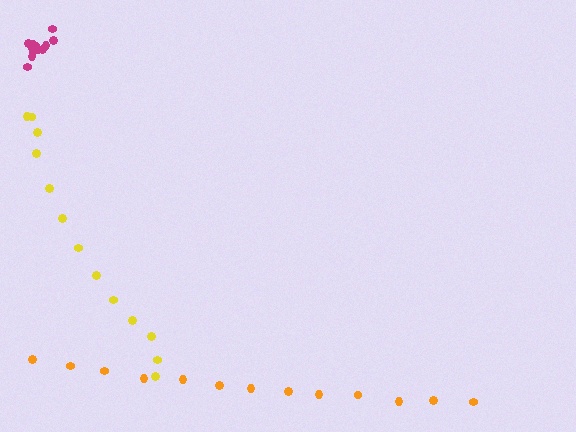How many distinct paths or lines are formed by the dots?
There are 3 distinct paths.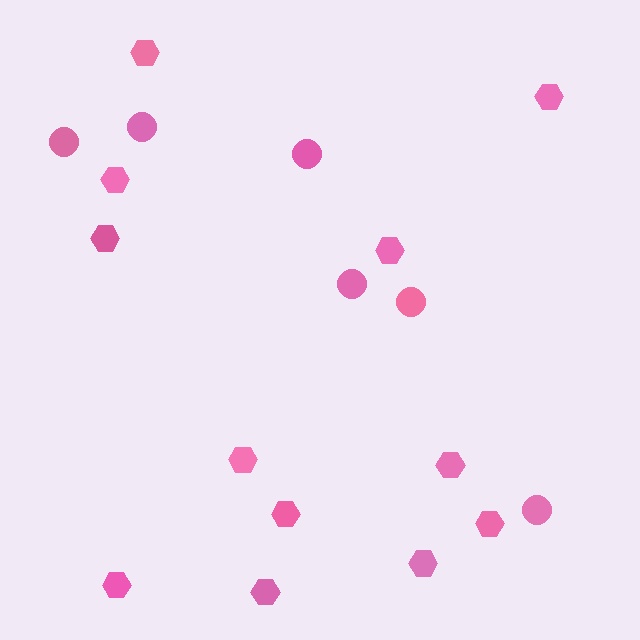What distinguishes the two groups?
There are 2 groups: one group of hexagons (12) and one group of circles (6).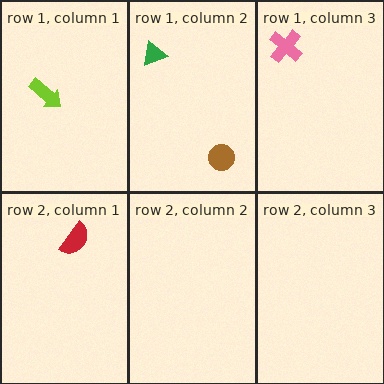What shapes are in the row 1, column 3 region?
The pink cross.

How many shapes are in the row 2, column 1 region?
1.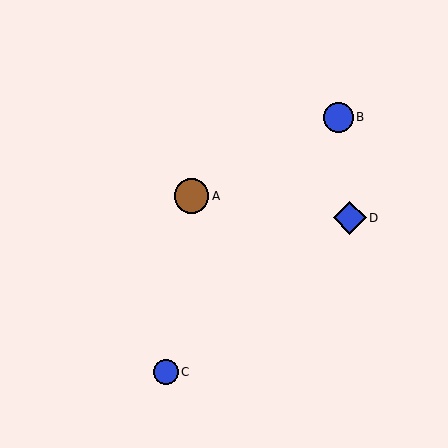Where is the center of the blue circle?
The center of the blue circle is at (338, 117).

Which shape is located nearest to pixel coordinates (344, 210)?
The blue diamond (labeled D) at (350, 218) is nearest to that location.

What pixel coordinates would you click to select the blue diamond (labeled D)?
Click at (350, 218) to select the blue diamond D.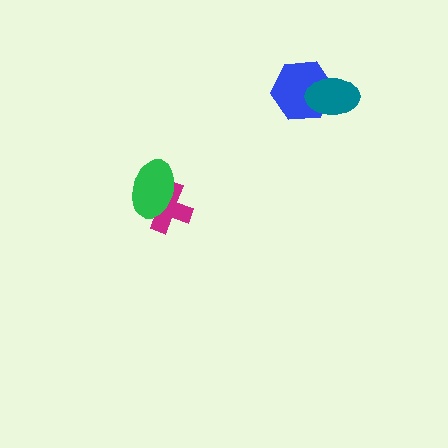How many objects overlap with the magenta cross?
1 object overlaps with the magenta cross.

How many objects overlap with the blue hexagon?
1 object overlaps with the blue hexagon.